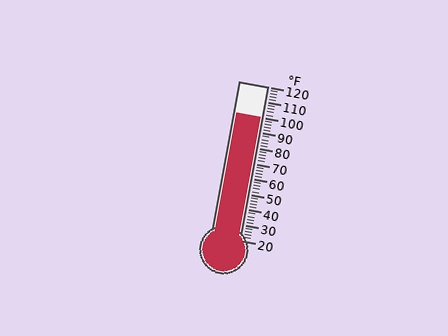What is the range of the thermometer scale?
The thermometer scale ranges from 20°F to 120°F.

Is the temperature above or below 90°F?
The temperature is above 90°F.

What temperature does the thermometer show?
The thermometer shows approximately 100°F.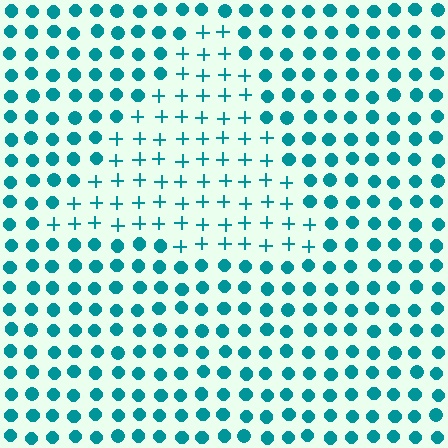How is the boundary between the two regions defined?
The boundary is defined by a change in element shape: plus signs inside vs. circles outside. All elements share the same color and spacing.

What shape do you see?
I see a triangle.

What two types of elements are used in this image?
The image uses plus signs inside the triangle region and circles outside it.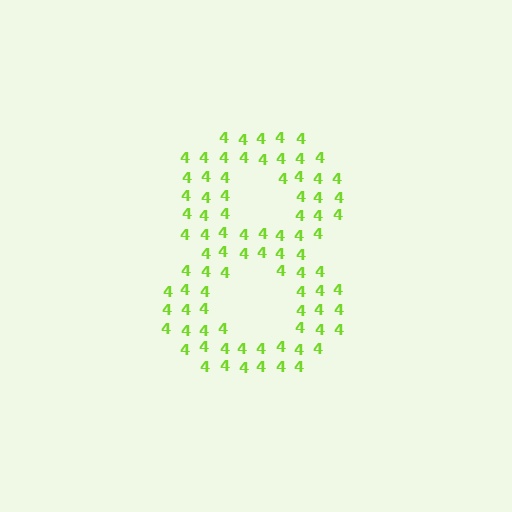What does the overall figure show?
The overall figure shows the digit 8.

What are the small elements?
The small elements are digit 4's.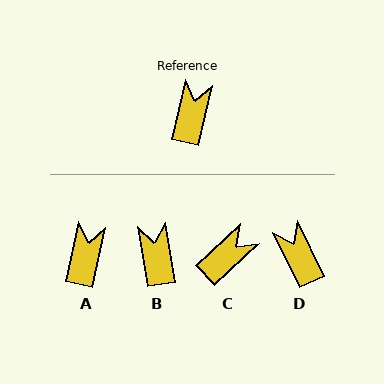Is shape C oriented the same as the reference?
No, it is off by about 34 degrees.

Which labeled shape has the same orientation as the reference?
A.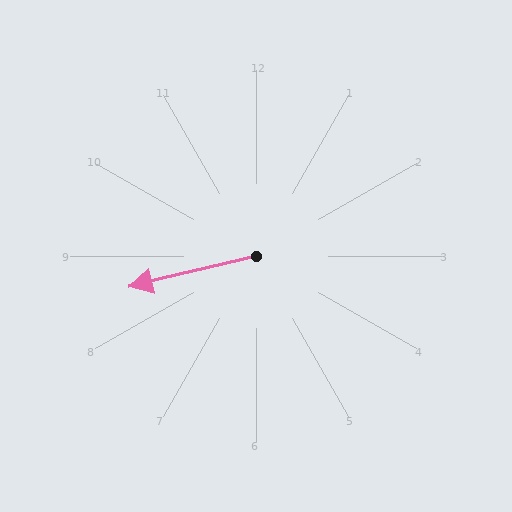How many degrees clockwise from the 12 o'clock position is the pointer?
Approximately 257 degrees.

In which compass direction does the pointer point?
West.